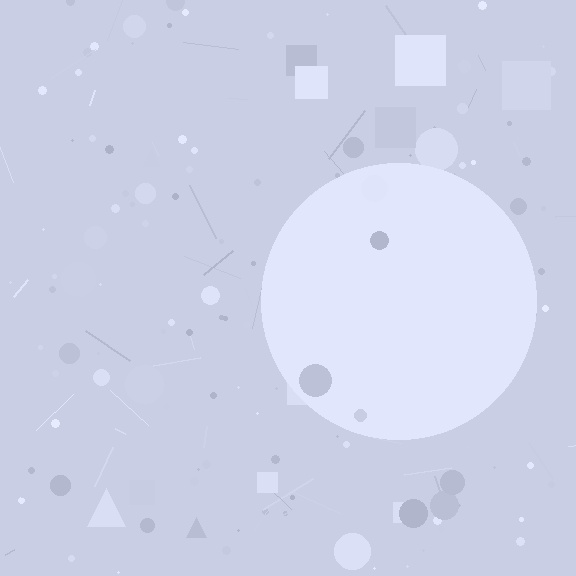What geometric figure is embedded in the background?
A circle is embedded in the background.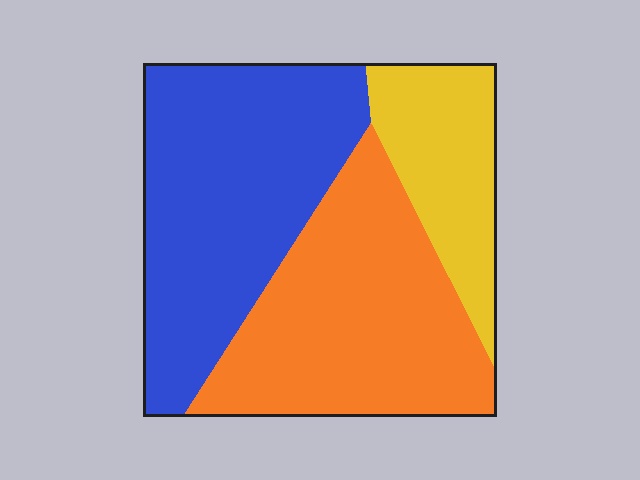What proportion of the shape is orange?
Orange covers about 40% of the shape.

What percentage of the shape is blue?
Blue covers 42% of the shape.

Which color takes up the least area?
Yellow, at roughly 20%.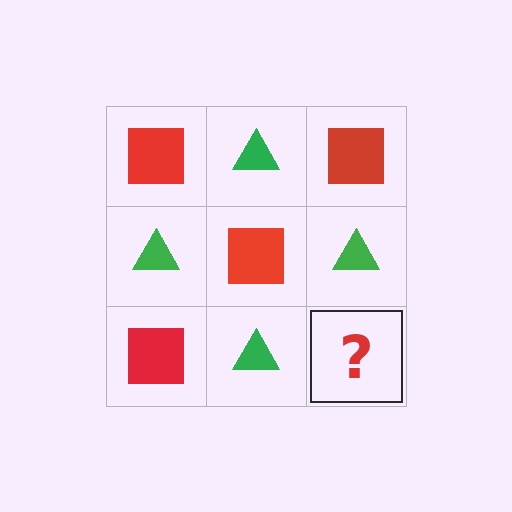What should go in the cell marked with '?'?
The missing cell should contain a red square.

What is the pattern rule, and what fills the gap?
The rule is that it alternates red square and green triangle in a checkerboard pattern. The gap should be filled with a red square.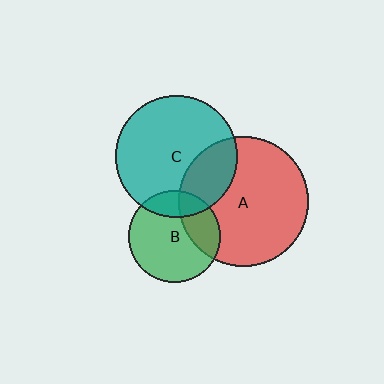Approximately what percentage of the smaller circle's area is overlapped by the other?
Approximately 20%.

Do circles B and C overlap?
Yes.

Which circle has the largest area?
Circle A (red).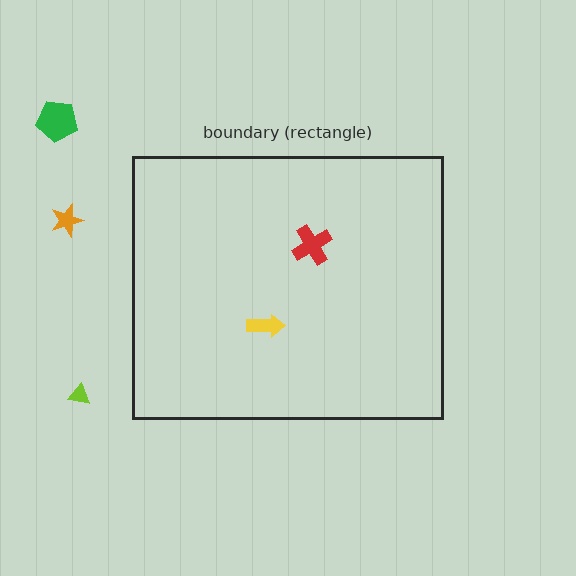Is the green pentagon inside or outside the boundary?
Outside.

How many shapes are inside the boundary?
2 inside, 3 outside.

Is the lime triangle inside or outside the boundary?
Outside.